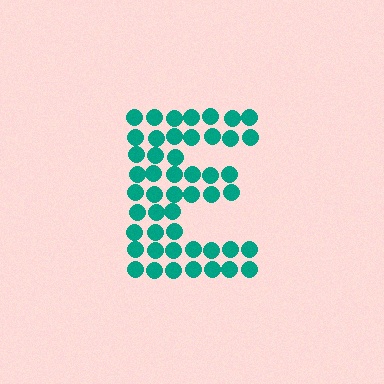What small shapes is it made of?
It is made of small circles.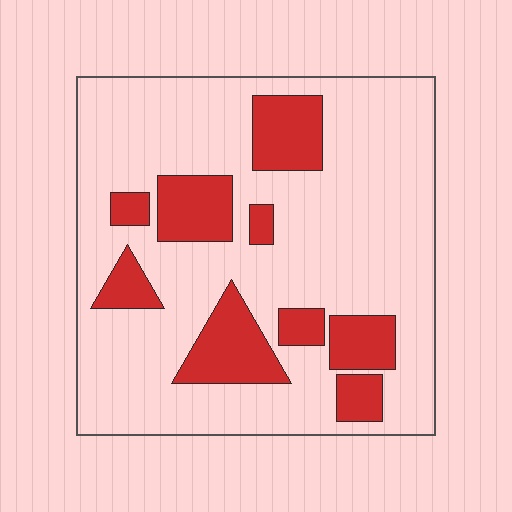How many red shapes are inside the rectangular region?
9.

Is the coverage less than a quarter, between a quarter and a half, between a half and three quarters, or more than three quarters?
Less than a quarter.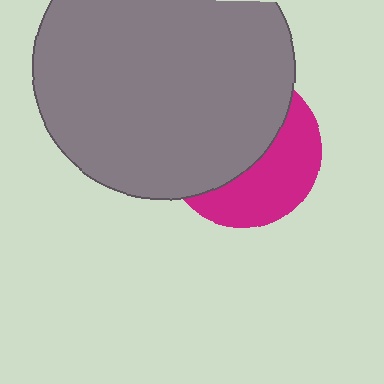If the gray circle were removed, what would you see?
You would see the complete magenta circle.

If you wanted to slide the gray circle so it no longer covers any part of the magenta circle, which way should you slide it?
Slide it toward the upper-left — that is the most direct way to separate the two shapes.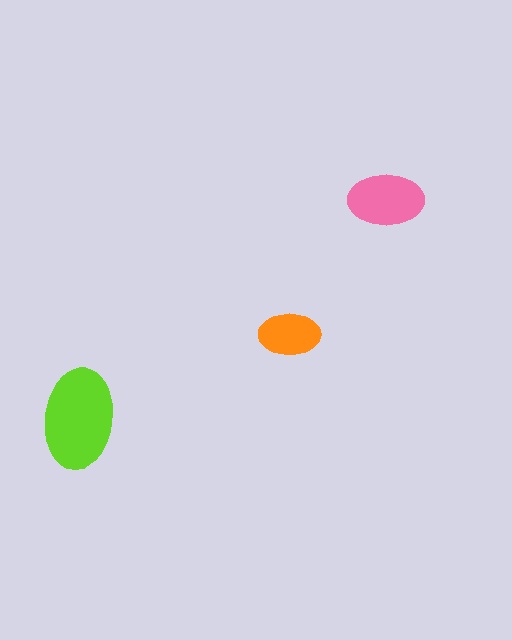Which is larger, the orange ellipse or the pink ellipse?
The pink one.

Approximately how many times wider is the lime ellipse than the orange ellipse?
About 1.5 times wider.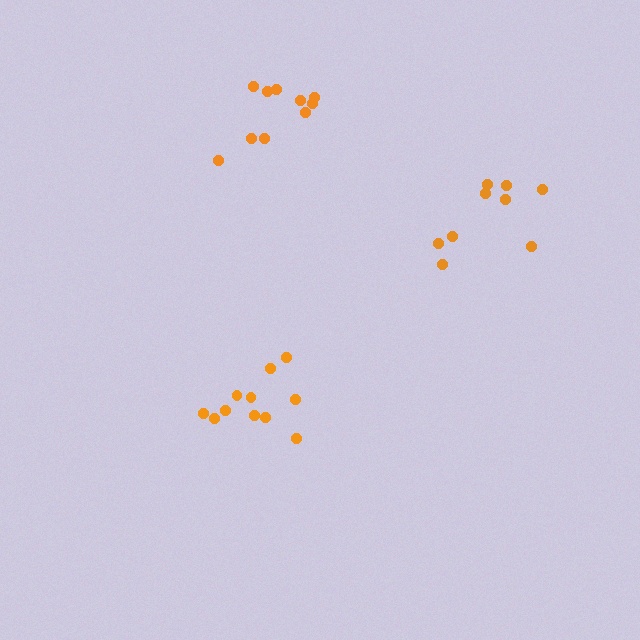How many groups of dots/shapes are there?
There are 3 groups.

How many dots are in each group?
Group 1: 10 dots, Group 2: 11 dots, Group 3: 9 dots (30 total).